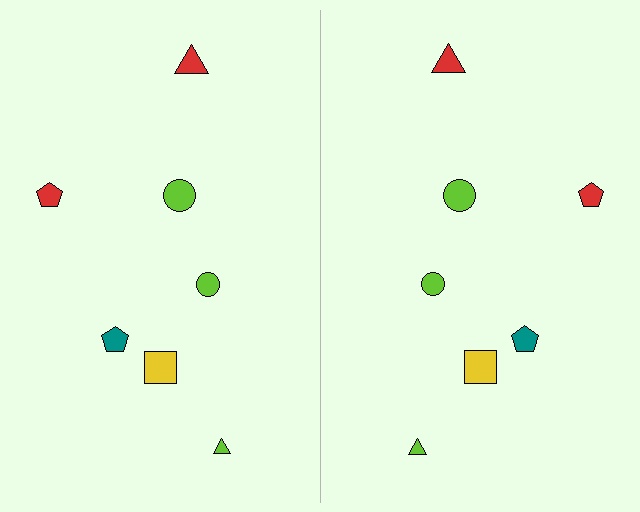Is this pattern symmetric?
Yes, this pattern has bilateral (reflection) symmetry.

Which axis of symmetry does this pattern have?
The pattern has a vertical axis of symmetry running through the center of the image.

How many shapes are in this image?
There are 14 shapes in this image.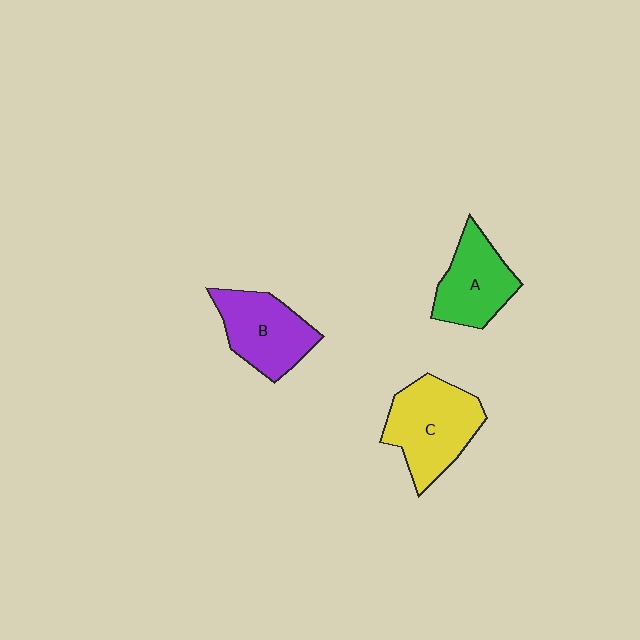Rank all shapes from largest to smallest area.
From largest to smallest: C (yellow), B (purple), A (green).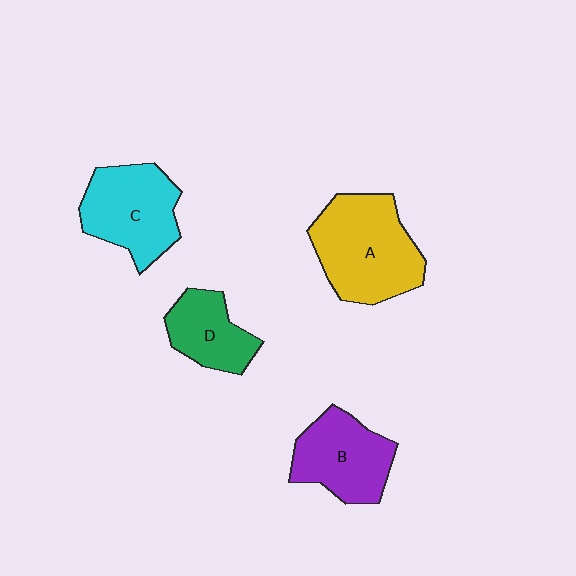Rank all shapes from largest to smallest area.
From largest to smallest: A (yellow), C (cyan), B (purple), D (green).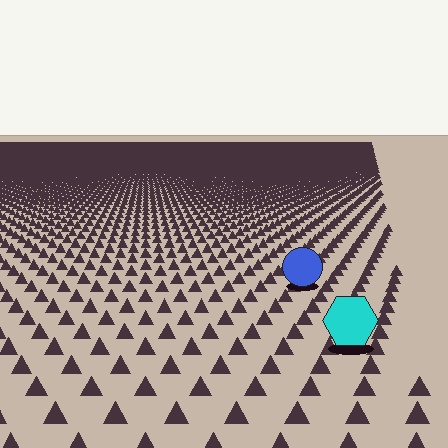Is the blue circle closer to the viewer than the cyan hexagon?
No. The cyan hexagon is closer — you can tell from the texture gradient: the ground texture is coarser near it.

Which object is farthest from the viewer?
The blue circle is farthest from the viewer. It appears smaller and the ground texture around it is denser.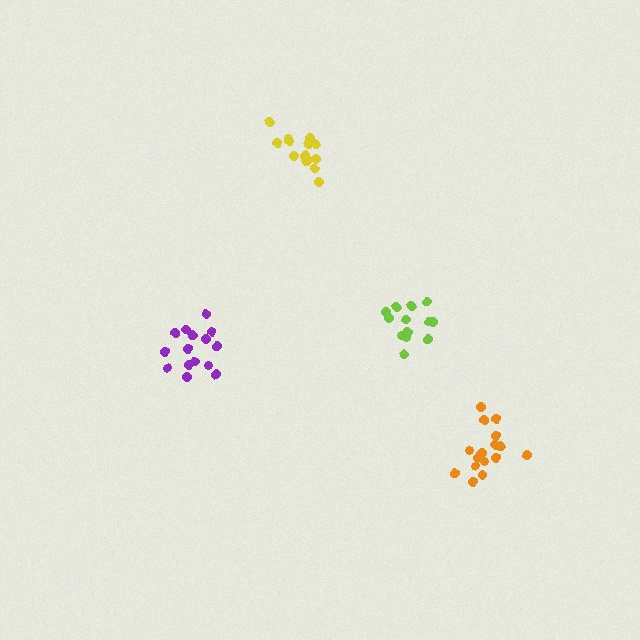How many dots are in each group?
Group 1: 16 dots, Group 2: 15 dots, Group 3: 14 dots, Group 4: 15 dots (60 total).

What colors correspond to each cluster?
The clusters are colored: orange, lime, yellow, purple.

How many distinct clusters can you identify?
There are 4 distinct clusters.